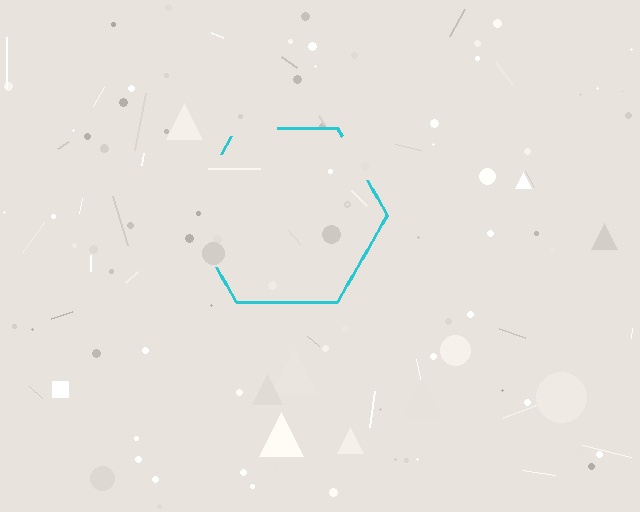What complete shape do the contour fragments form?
The contour fragments form a hexagon.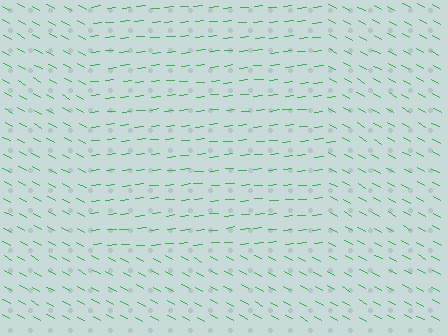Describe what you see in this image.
The image is filled with small green line segments. A rectangle region in the image has lines oriented differently from the surrounding lines, creating a visible texture boundary.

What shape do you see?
I see a rectangle.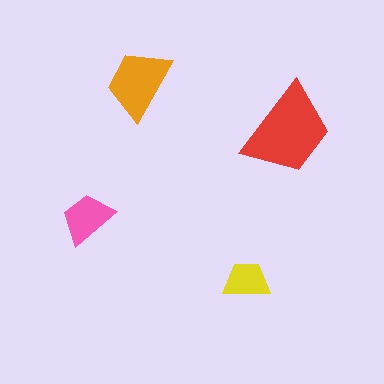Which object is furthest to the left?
The pink trapezoid is leftmost.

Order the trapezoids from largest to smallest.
the red one, the orange one, the pink one, the yellow one.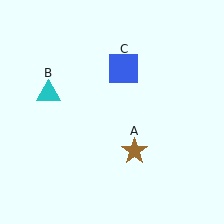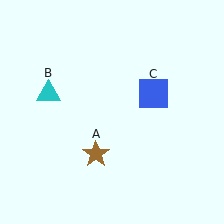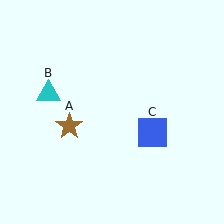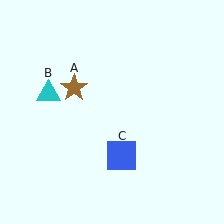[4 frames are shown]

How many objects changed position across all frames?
2 objects changed position: brown star (object A), blue square (object C).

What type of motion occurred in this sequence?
The brown star (object A), blue square (object C) rotated clockwise around the center of the scene.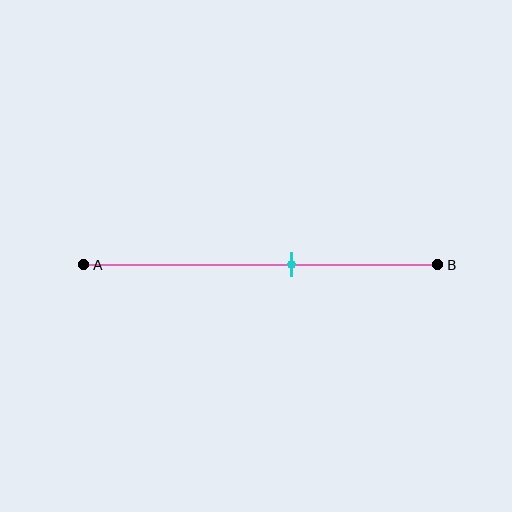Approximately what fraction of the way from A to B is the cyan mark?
The cyan mark is approximately 60% of the way from A to B.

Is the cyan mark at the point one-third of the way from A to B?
No, the mark is at about 60% from A, not at the 33% one-third point.